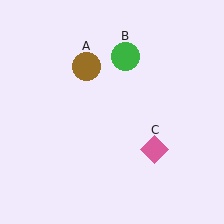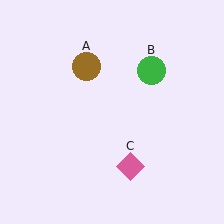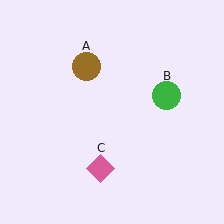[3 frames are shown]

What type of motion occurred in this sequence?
The green circle (object B), pink diamond (object C) rotated clockwise around the center of the scene.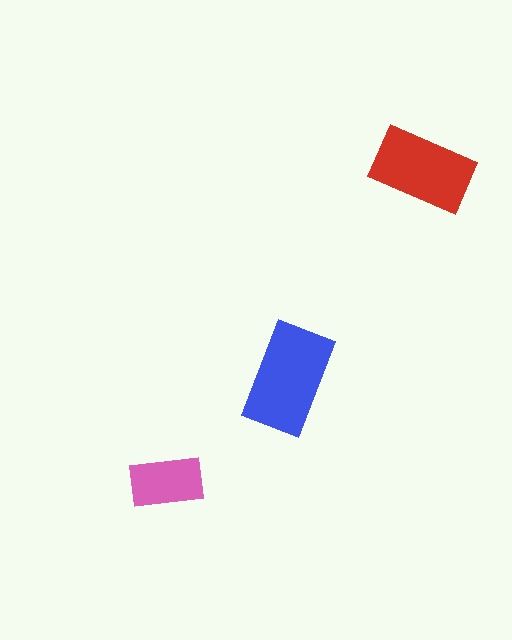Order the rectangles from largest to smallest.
the blue one, the red one, the pink one.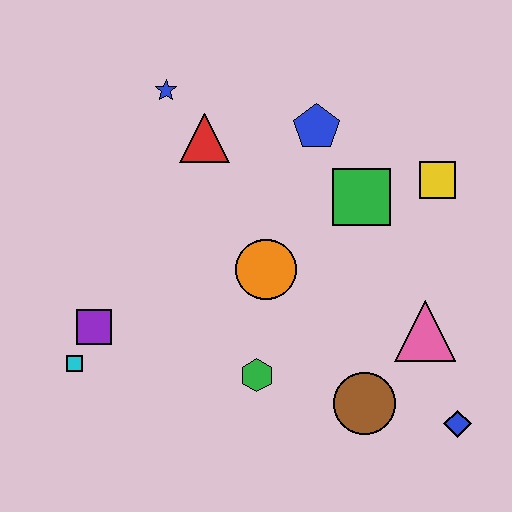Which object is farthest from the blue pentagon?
The cyan square is farthest from the blue pentagon.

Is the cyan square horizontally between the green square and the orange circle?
No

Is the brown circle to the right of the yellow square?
No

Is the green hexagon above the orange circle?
No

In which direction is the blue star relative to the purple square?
The blue star is above the purple square.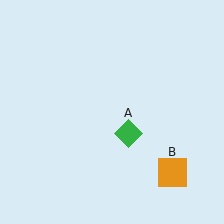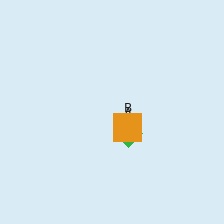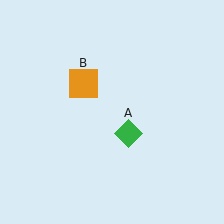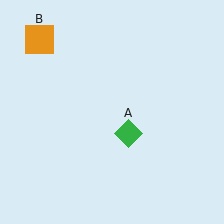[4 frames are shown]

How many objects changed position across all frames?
1 object changed position: orange square (object B).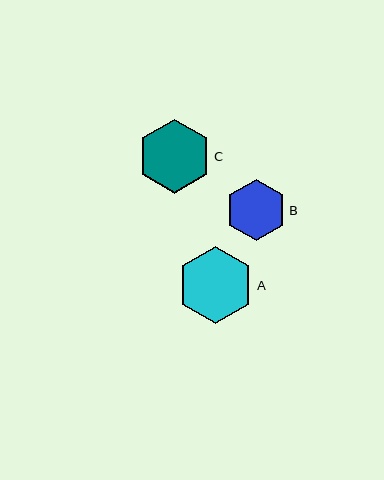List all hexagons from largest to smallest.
From largest to smallest: A, C, B.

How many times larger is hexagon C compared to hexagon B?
Hexagon C is approximately 1.2 times the size of hexagon B.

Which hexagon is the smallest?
Hexagon B is the smallest with a size of approximately 61 pixels.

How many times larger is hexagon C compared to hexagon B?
Hexagon C is approximately 1.2 times the size of hexagon B.